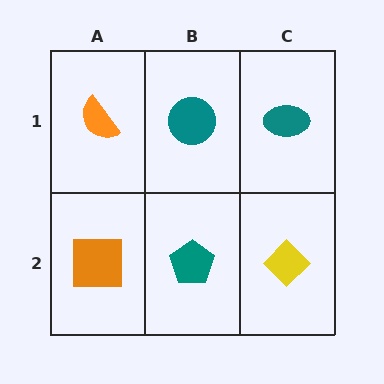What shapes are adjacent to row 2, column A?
An orange semicircle (row 1, column A), a teal pentagon (row 2, column B).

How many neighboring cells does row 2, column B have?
3.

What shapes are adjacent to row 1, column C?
A yellow diamond (row 2, column C), a teal circle (row 1, column B).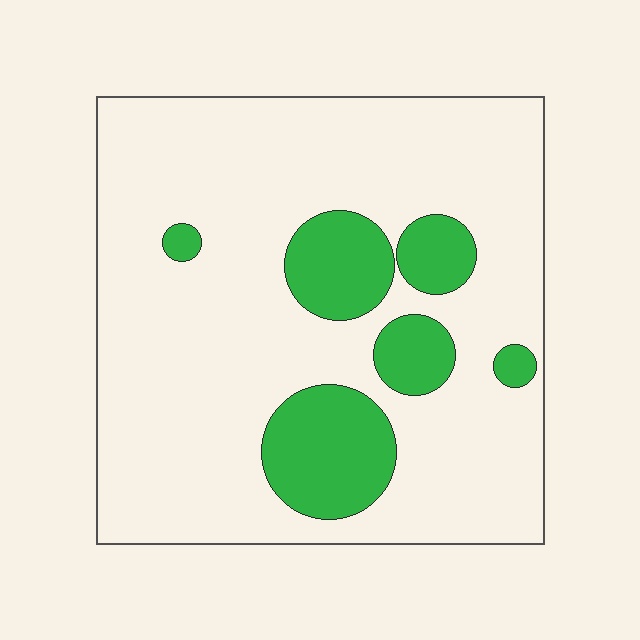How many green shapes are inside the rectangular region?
6.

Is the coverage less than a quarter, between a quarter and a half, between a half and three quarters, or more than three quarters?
Less than a quarter.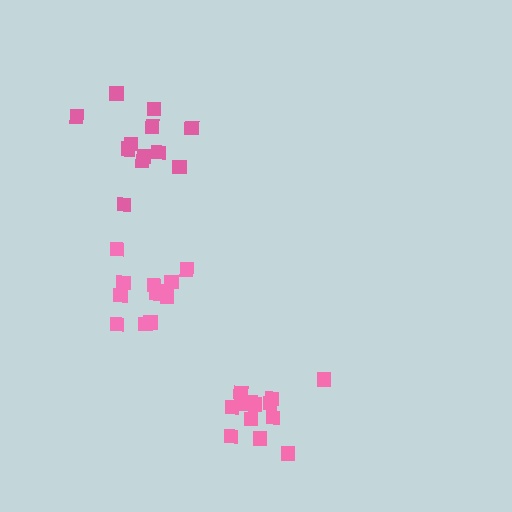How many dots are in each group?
Group 1: 13 dots, Group 2: 13 dots, Group 3: 12 dots (38 total).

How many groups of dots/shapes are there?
There are 3 groups.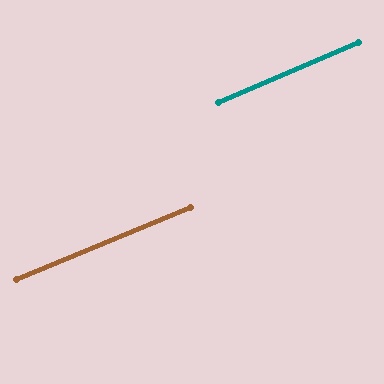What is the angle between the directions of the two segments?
Approximately 1 degree.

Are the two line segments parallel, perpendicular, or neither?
Parallel — their directions differ by only 0.7°.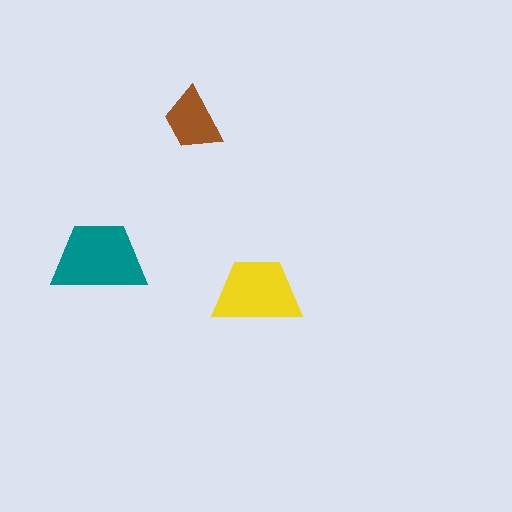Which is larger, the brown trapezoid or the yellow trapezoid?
The yellow one.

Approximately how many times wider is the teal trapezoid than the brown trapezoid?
About 1.5 times wider.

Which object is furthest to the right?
The yellow trapezoid is rightmost.